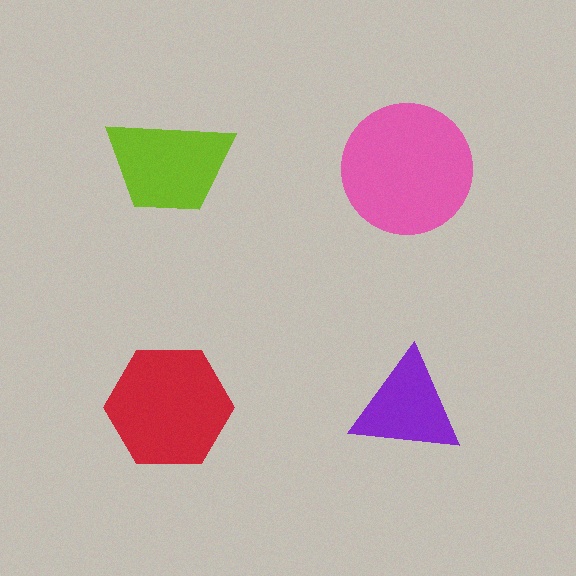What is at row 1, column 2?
A pink circle.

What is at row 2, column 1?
A red hexagon.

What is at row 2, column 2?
A purple triangle.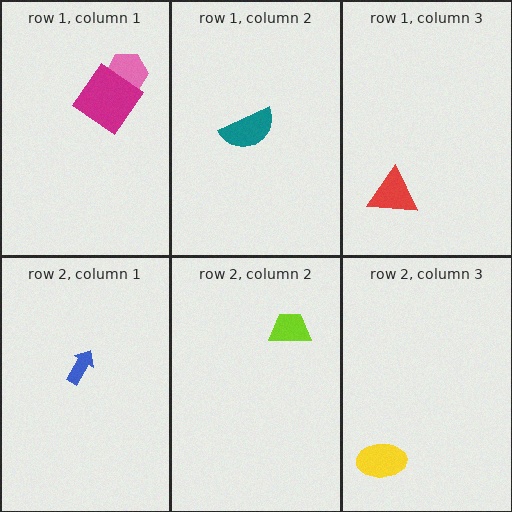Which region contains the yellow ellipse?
The row 2, column 3 region.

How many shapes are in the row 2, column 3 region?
1.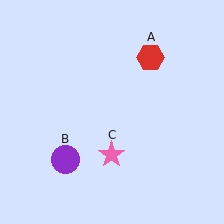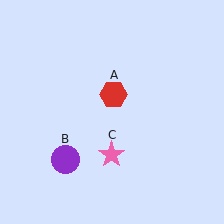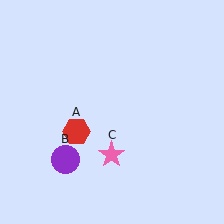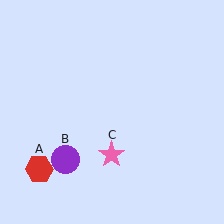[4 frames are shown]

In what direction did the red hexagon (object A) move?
The red hexagon (object A) moved down and to the left.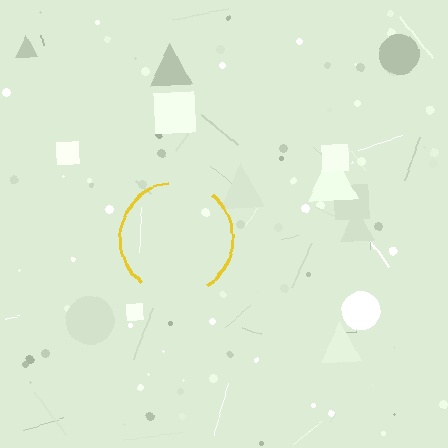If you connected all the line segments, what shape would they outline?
They would outline a circle.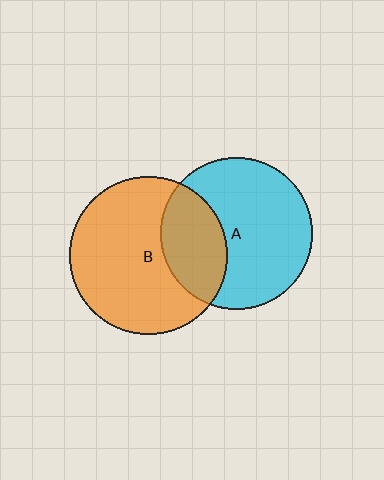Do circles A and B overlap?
Yes.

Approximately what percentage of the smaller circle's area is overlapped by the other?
Approximately 30%.